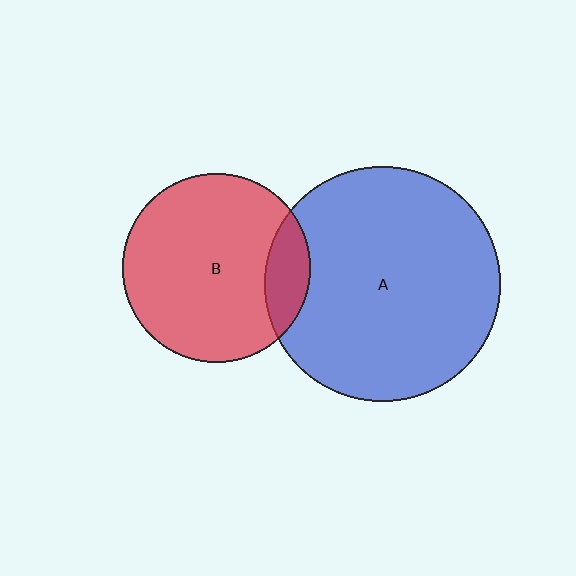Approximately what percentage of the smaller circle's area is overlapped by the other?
Approximately 15%.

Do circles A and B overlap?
Yes.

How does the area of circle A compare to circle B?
Approximately 1.6 times.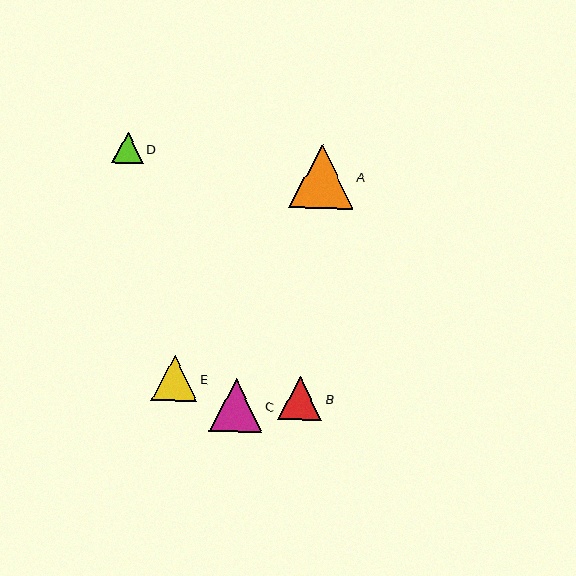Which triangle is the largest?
Triangle A is the largest with a size of approximately 64 pixels.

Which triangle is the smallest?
Triangle D is the smallest with a size of approximately 32 pixels.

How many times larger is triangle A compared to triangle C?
Triangle A is approximately 1.2 times the size of triangle C.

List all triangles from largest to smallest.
From largest to smallest: A, C, E, B, D.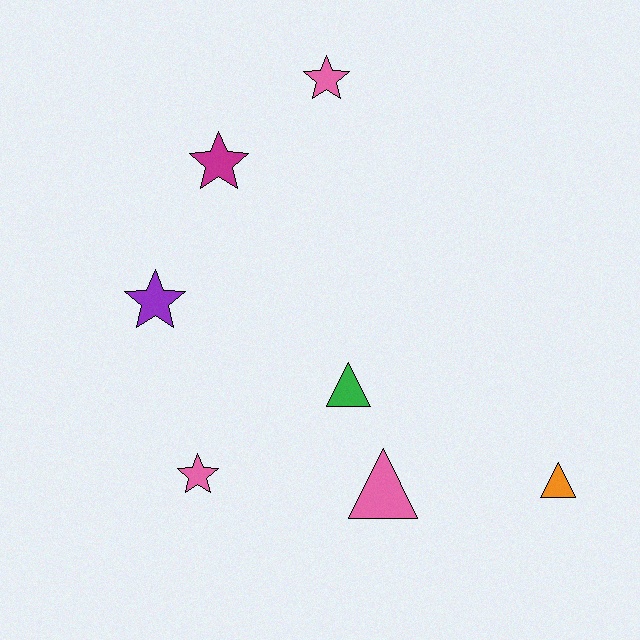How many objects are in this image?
There are 7 objects.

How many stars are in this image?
There are 4 stars.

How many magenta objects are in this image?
There is 1 magenta object.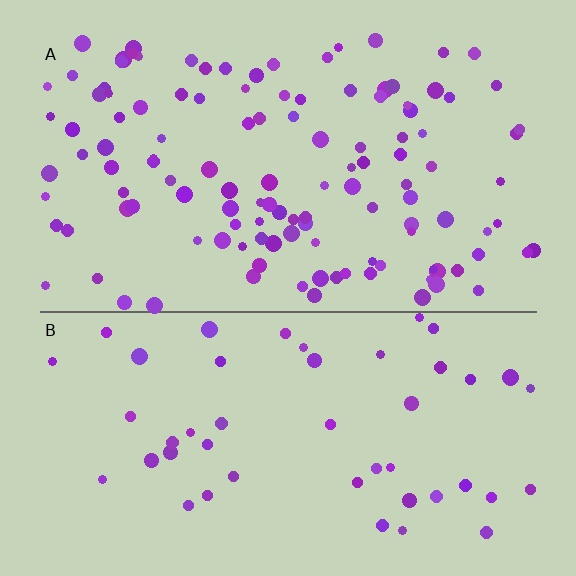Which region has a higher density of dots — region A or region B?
A (the top).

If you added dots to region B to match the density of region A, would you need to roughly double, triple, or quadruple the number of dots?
Approximately triple.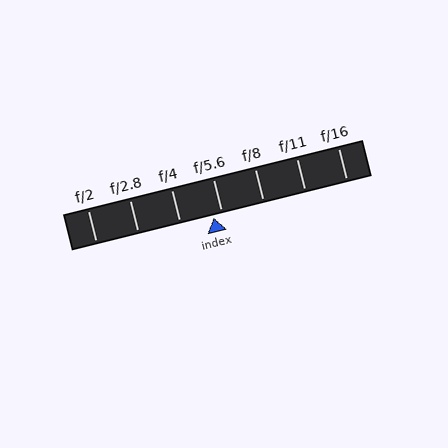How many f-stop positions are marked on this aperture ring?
There are 7 f-stop positions marked.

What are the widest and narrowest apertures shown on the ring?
The widest aperture shown is f/2 and the narrowest is f/16.